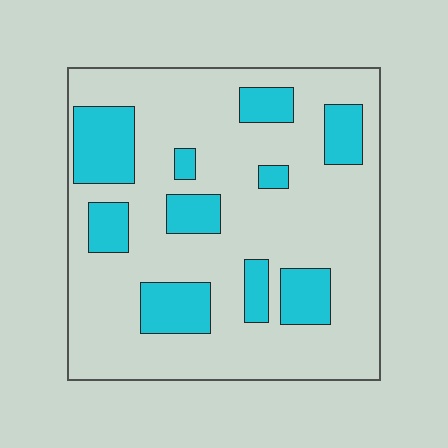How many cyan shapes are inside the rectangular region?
10.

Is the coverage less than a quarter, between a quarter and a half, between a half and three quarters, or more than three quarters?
Less than a quarter.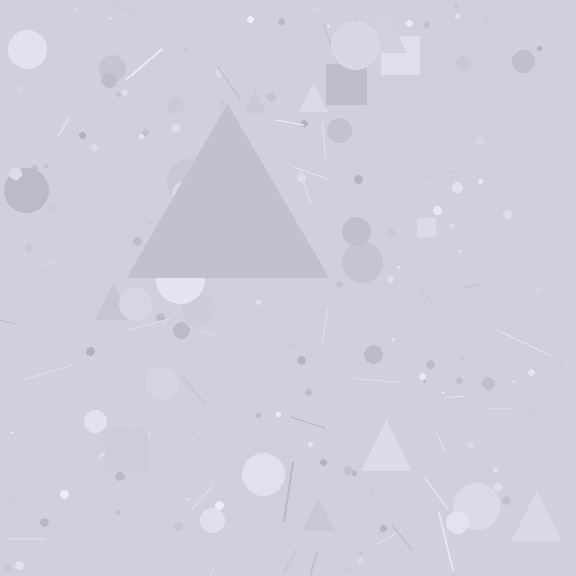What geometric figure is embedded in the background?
A triangle is embedded in the background.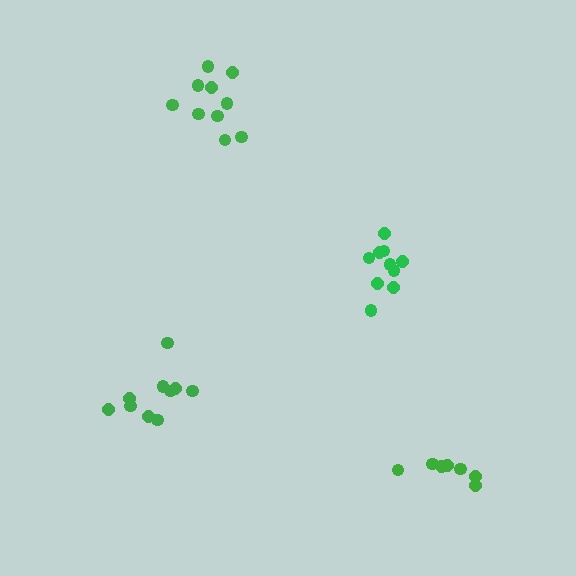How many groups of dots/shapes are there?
There are 4 groups.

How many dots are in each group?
Group 1: 10 dots, Group 2: 7 dots, Group 3: 10 dots, Group 4: 10 dots (37 total).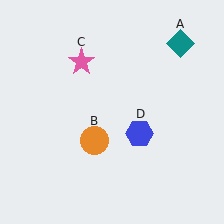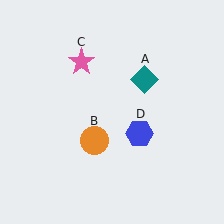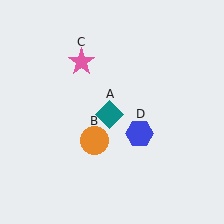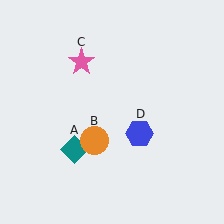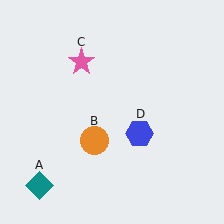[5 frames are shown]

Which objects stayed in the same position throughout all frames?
Orange circle (object B) and pink star (object C) and blue hexagon (object D) remained stationary.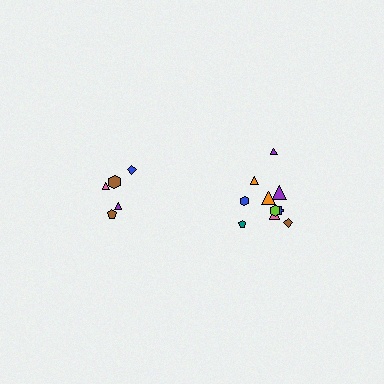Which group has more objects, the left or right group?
The right group.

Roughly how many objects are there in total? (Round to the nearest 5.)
Roughly 15 objects in total.